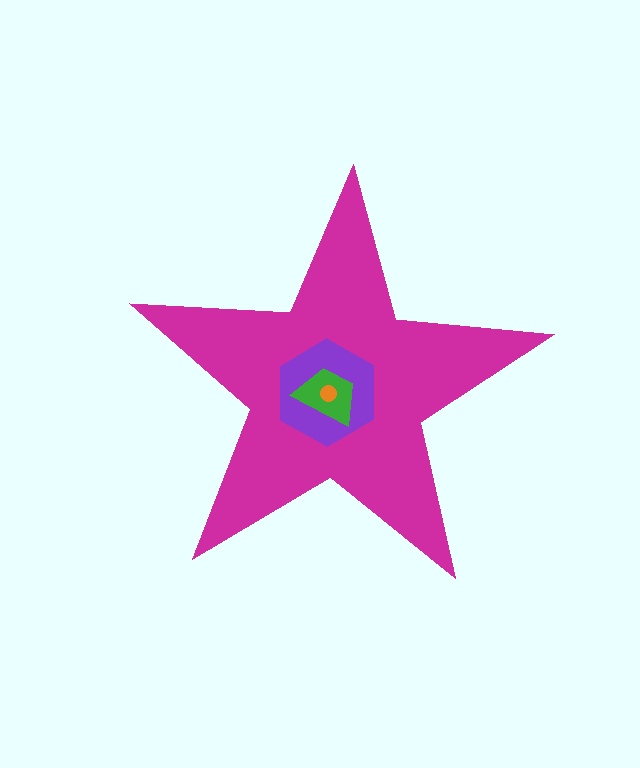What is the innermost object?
The orange circle.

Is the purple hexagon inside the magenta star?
Yes.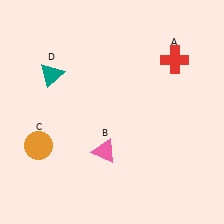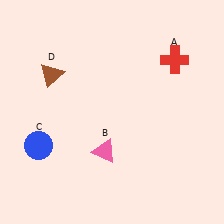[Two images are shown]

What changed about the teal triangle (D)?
In Image 1, D is teal. In Image 2, it changed to brown.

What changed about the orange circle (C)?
In Image 1, C is orange. In Image 2, it changed to blue.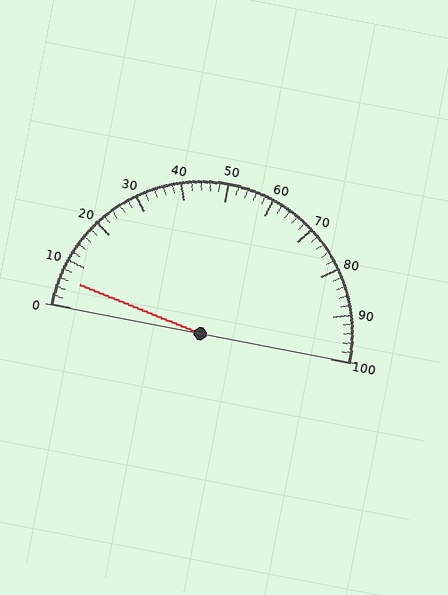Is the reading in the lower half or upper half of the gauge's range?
The reading is in the lower half of the range (0 to 100).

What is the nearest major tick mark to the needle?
The nearest major tick mark is 10.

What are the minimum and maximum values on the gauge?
The gauge ranges from 0 to 100.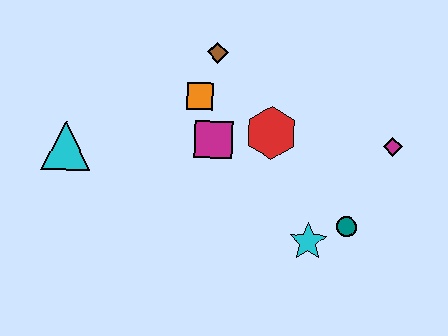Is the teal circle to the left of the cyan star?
No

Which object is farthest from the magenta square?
The magenta diamond is farthest from the magenta square.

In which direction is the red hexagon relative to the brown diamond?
The red hexagon is below the brown diamond.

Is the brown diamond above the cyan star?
Yes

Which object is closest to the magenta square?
The orange square is closest to the magenta square.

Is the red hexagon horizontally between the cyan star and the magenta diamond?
No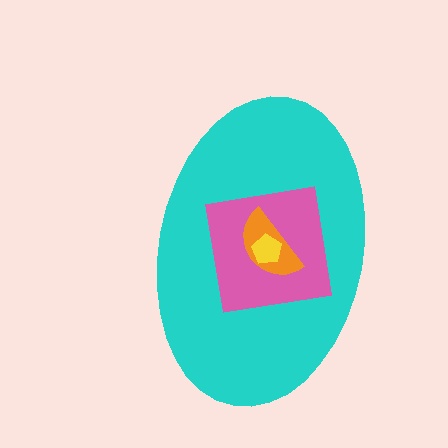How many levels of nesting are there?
4.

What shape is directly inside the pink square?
The orange semicircle.